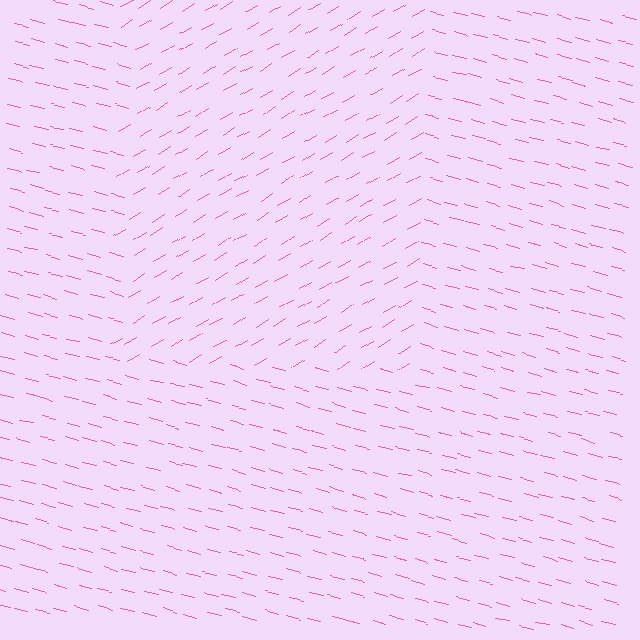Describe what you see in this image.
The image is filled with small pink line segments. A rectangle region in the image has lines oriented differently from the surrounding lines, creating a visible texture boundary.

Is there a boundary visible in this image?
Yes, there is a texture boundary formed by a change in line orientation.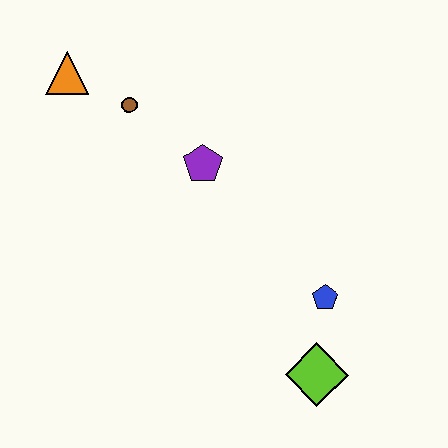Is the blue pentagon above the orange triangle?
No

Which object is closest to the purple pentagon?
The brown circle is closest to the purple pentagon.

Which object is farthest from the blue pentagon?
The orange triangle is farthest from the blue pentagon.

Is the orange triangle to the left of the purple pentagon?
Yes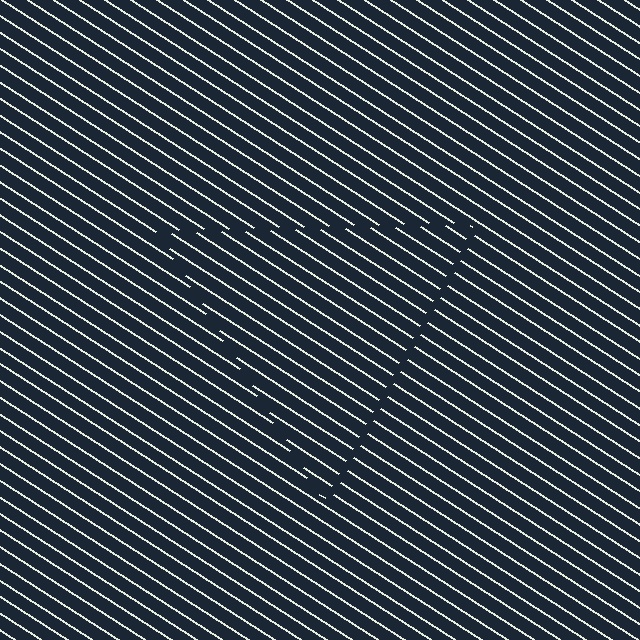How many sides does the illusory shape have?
3 sides — the line-ends trace a triangle.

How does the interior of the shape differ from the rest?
The interior of the shape contains the same grating, shifted by half a period — the contour is defined by the phase discontinuity where line-ends from the inner and outer gratings abut.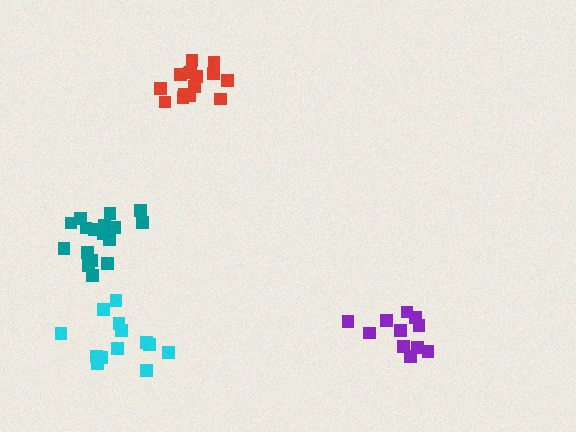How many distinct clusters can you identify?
There are 4 distinct clusters.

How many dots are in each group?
Group 1: 15 dots, Group 2: 17 dots, Group 3: 11 dots, Group 4: 13 dots (56 total).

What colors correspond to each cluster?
The clusters are colored: red, teal, purple, cyan.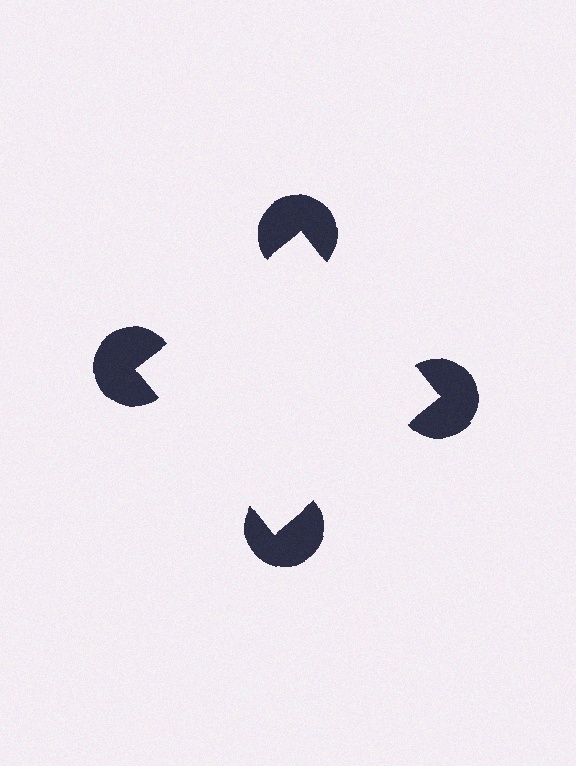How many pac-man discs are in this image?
There are 4 — one at each vertex of the illusory square.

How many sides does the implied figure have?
4 sides.